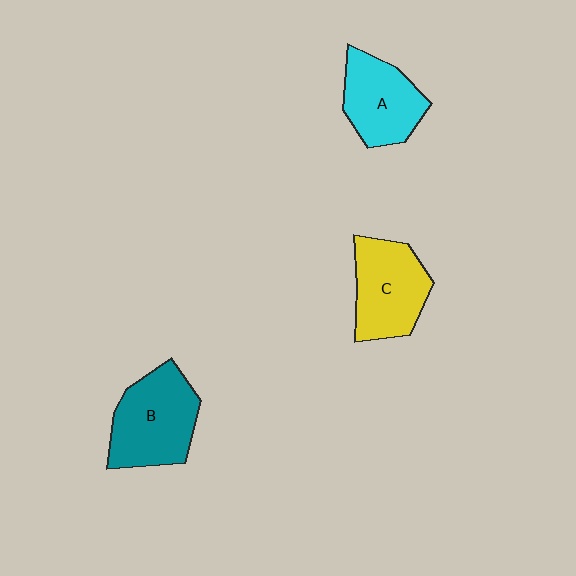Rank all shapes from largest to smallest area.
From largest to smallest: B (teal), C (yellow), A (cyan).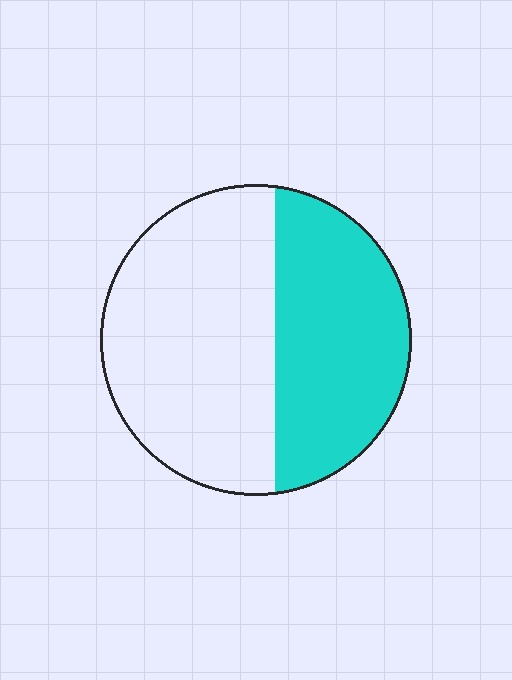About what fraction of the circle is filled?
About two fifths (2/5).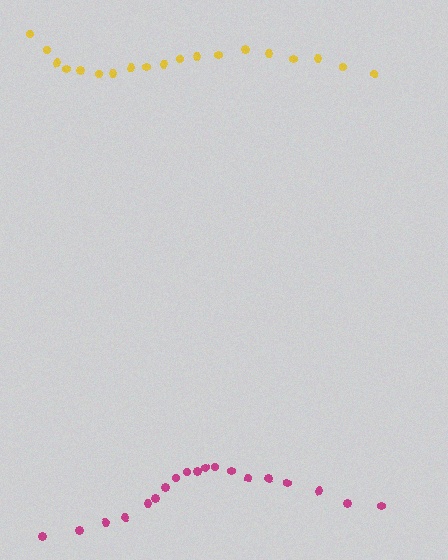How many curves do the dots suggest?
There are 2 distinct paths.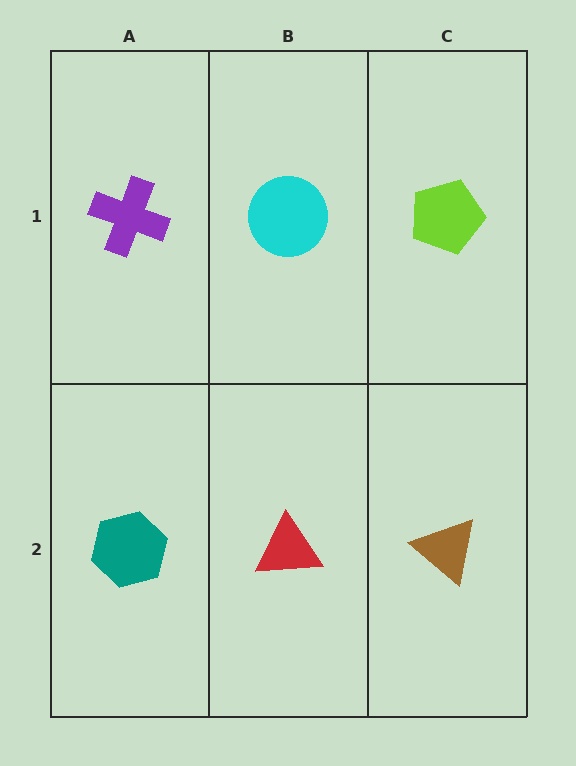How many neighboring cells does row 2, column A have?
2.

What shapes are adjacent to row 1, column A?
A teal hexagon (row 2, column A), a cyan circle (row 1, column B).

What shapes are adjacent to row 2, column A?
A purple cross (row 1, column A), a red triangle (row 2, column B).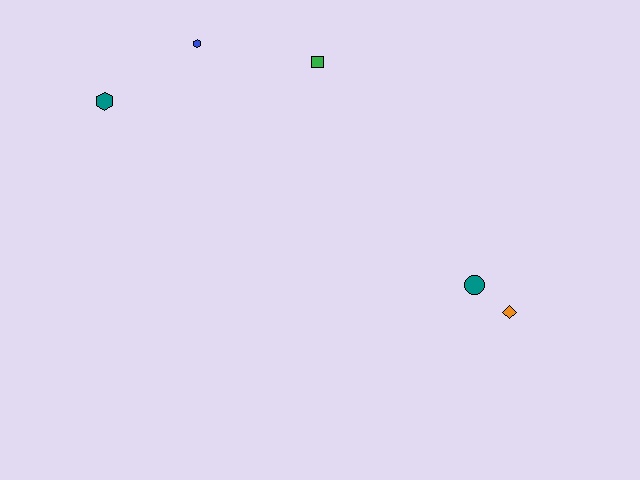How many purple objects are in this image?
There are no purple objects.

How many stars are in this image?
There are no stars.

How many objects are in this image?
There are 5 objects.